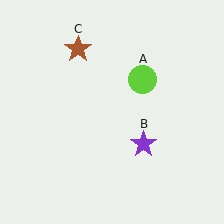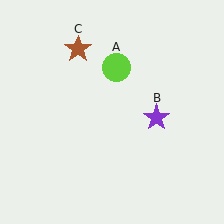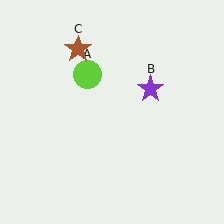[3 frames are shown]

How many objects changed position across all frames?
2 objects changed position: lime circle (object A), purple star (object B).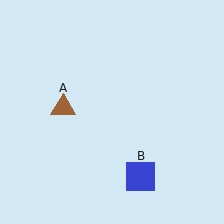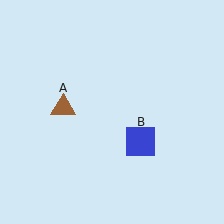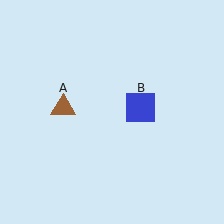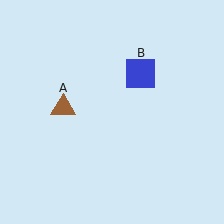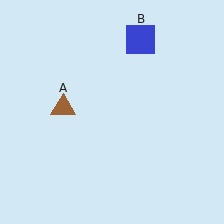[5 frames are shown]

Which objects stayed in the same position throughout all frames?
Brown triangle (object A) remained stationary.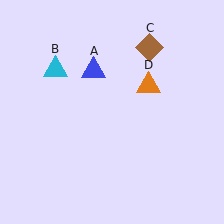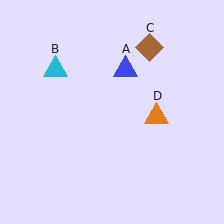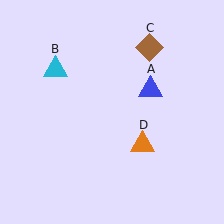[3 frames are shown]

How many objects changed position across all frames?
2 objects changed position: blue triangle (object A), orange triangle (object D).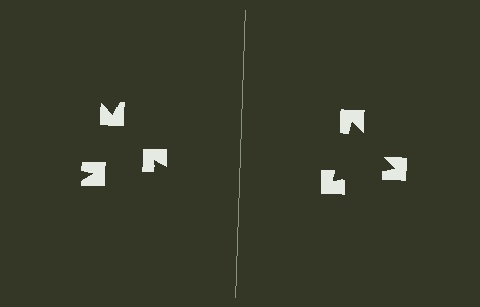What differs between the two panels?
The notched squares are positioned identically on both sides; only the wedge orientations differ. On the right they align to a triangle; on the left they are misaligned.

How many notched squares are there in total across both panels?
6 — 3 on each side.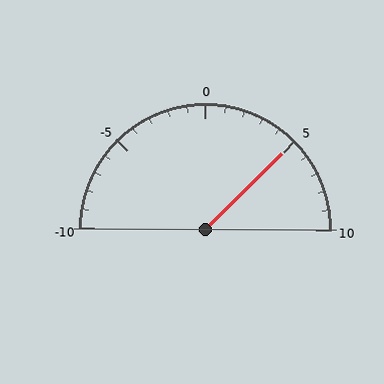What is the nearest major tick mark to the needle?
The nearest major tick mark is 5.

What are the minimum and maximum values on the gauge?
The gauge ranges from -10 to 10.